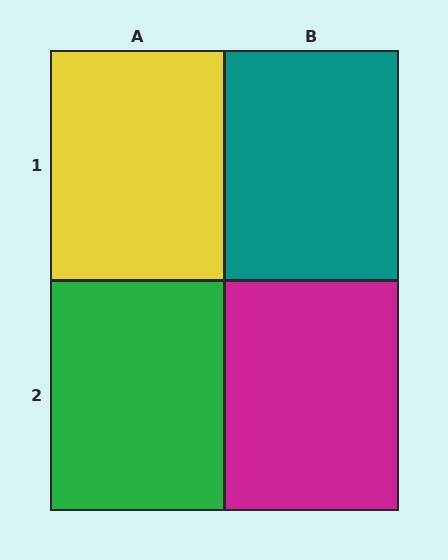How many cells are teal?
1 cell is teal.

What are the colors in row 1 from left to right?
Yellow, teal.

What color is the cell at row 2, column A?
Green.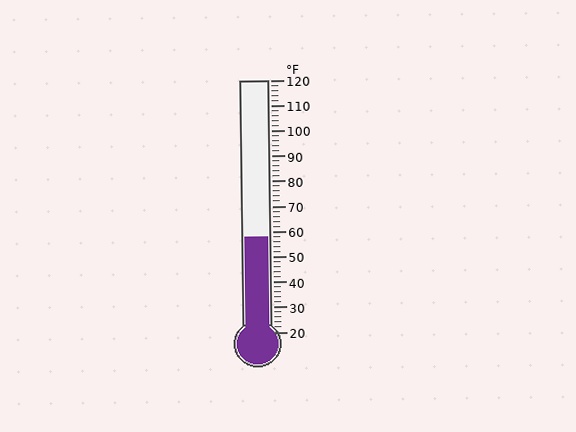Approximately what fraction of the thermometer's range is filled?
The thermometer is filled to approximately 40% of its range.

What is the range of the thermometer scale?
The thermometer scale ranges from 20°F to 120°F.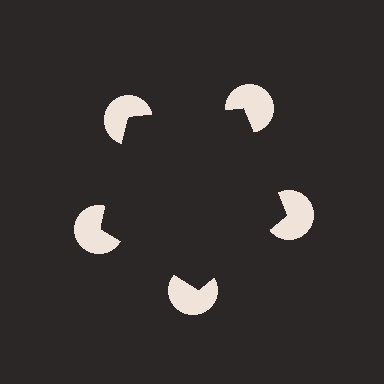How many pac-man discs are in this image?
There are 5 — one at each vertex of the illusory pentagon.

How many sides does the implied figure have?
5 sides.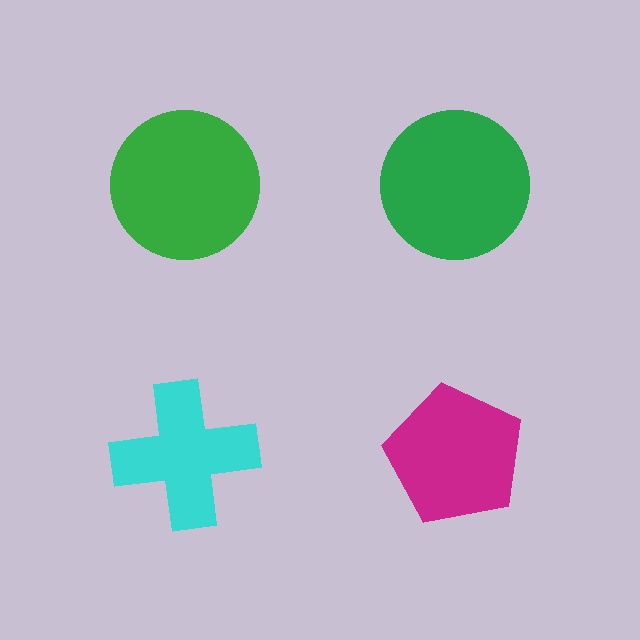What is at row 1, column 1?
A green circle.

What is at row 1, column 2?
A green circle.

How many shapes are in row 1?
2 shapes.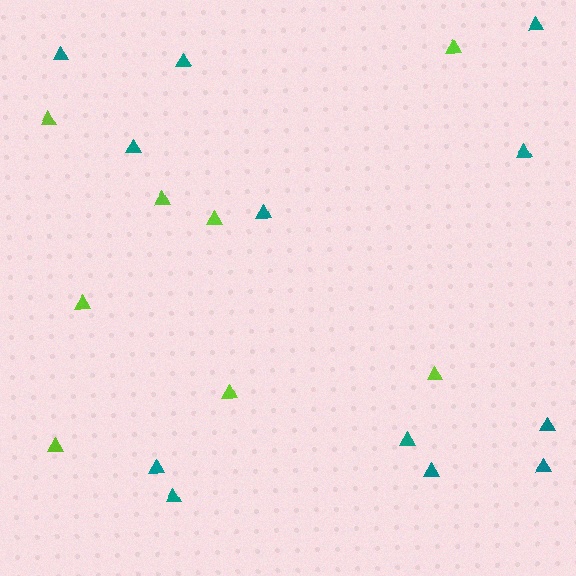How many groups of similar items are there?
There are 2 groups: one group of teal triangles (12) and one group of lime triangles (8).